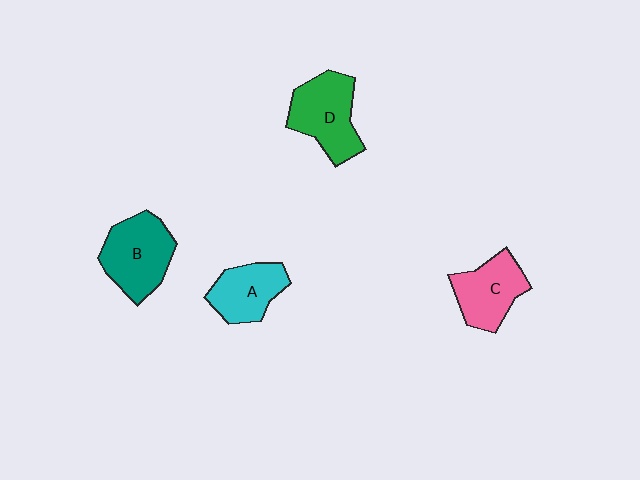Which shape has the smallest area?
Shape A (cyan).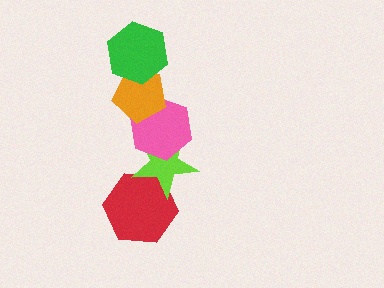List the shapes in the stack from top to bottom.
From top to bottom: the green hexagon, the orange pentagon, the pink hexagon, the lime star, the red hexagon.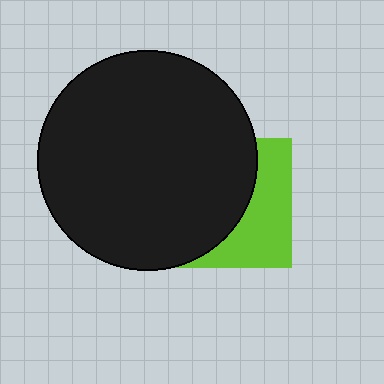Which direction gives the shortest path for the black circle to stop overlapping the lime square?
Moving left gives the shortest separation.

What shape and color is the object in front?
The object in front is a black circle.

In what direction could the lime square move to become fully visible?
The lime square could move right. That would shift it out from behind the black circle entirely.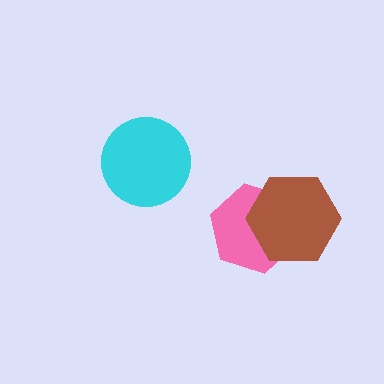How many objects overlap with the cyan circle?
0 objects overlap with the cyan circle.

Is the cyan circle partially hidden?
No, no other shape covers it.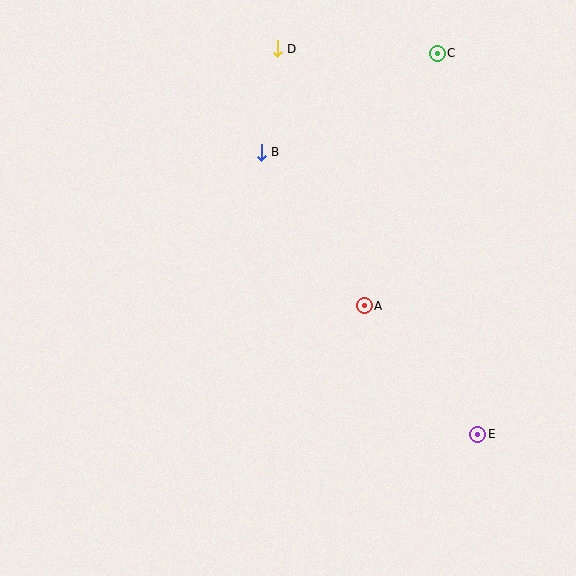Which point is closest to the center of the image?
Point A at (364, 306) is closest to the center.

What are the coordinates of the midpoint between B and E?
The midpoint between B and E is at (369, 293).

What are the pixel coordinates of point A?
Point A is at (364, 306).